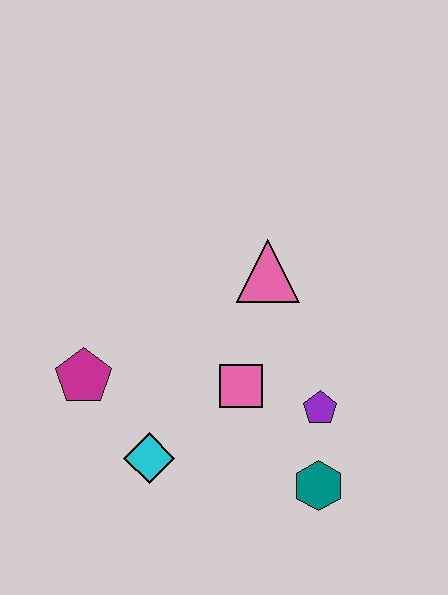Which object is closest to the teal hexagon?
The purple pentagon is closest to the teal hexagon.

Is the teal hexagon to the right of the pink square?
Yes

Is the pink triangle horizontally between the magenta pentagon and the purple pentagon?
Yes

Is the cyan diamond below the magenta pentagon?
Yes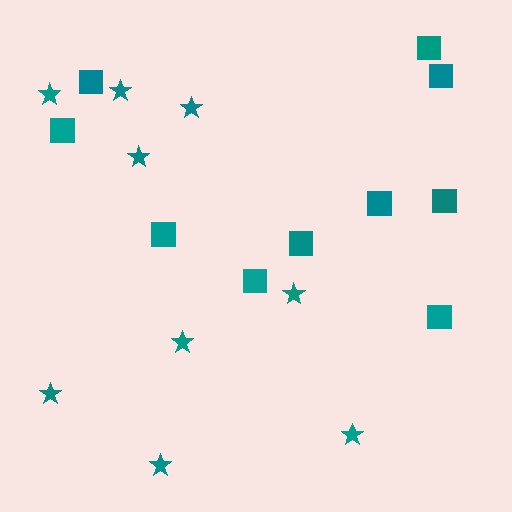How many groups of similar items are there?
There are 2 groups: one group of squares (10) and one group of stars (9).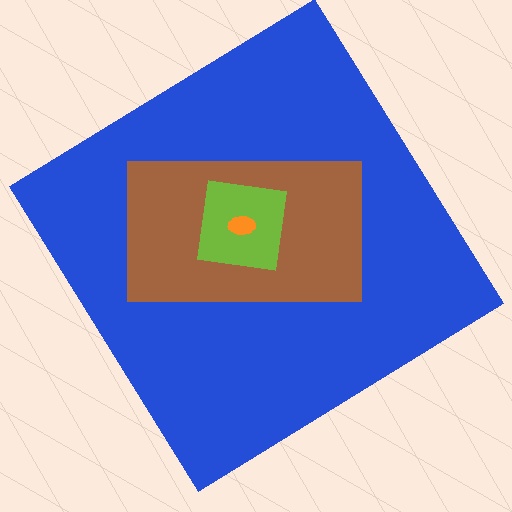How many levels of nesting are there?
4.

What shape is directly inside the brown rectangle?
The lime square.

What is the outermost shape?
The blue diamond.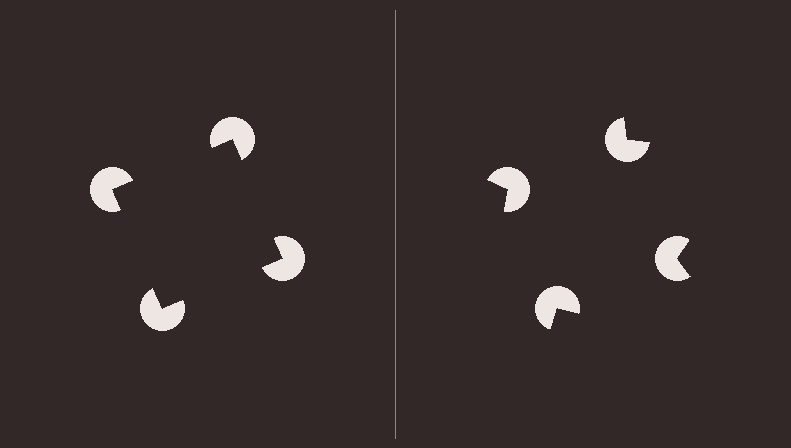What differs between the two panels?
The pac-man discs are positioned identically on both sides; only the wedge orientations differ. On the left they align to a square; on the right they are misaligned.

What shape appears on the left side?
An illusory square.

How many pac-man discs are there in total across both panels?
8 — 4 on each side.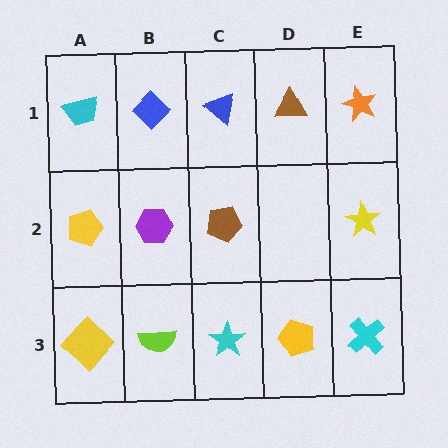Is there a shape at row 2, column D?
No, that cell is empty.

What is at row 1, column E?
An orange star.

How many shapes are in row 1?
5 shapes.